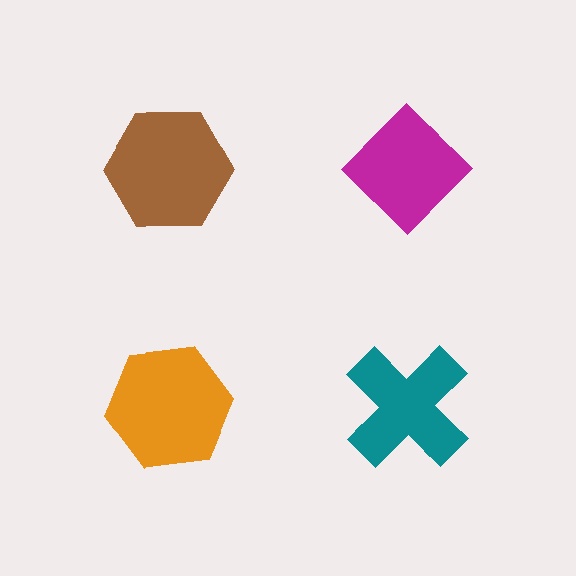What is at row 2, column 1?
An orange hexagon.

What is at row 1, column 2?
A magenta diamond.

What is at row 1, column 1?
A brown hexagon.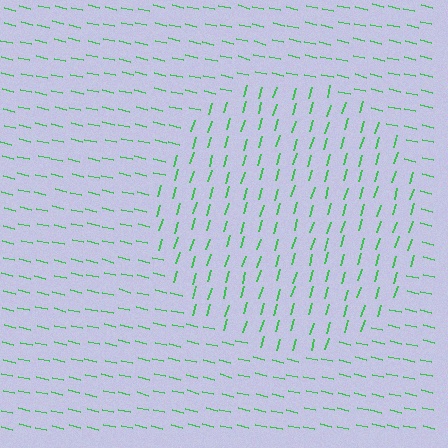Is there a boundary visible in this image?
Yes, there is a texture boundary formed by a change in line orientation.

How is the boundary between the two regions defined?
The boundary is defined purely by a change in line orientation (approximately 86 degrees difference). All lines are the same color and thickness.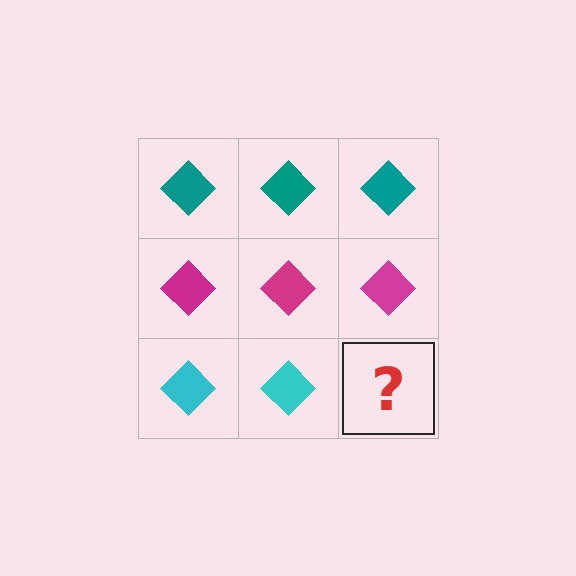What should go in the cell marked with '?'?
The missing cell should contain a cyan diamond.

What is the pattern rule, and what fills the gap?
The rule is that each row has a consistent color. The gap should be filled with a cyan diamond.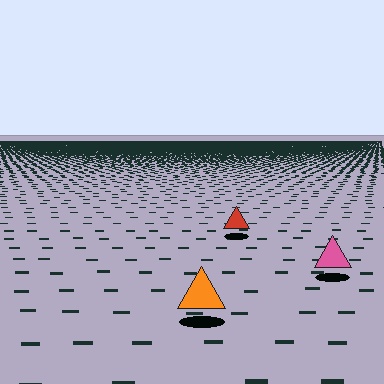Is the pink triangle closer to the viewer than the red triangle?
Yes. The pink triangle is closer — you can tell from the texture gradient: the ground texture is coarser near it.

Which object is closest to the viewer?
The orange triangle is closest. The texture marks near it are larger and more spread out.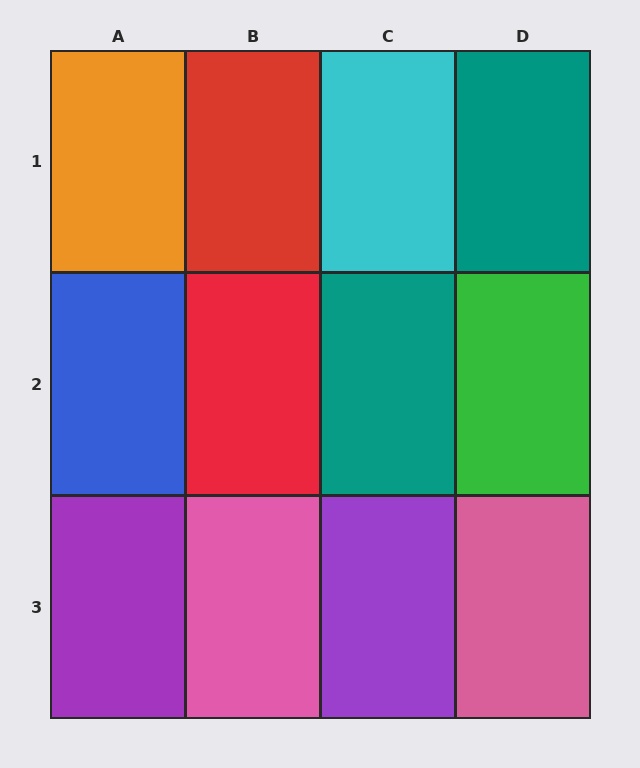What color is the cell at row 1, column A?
Orange.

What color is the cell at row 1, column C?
Cyan.